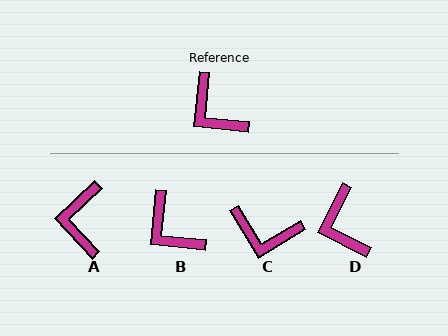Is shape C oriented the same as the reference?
No, it is off by about 37 degrees.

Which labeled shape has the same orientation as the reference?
B.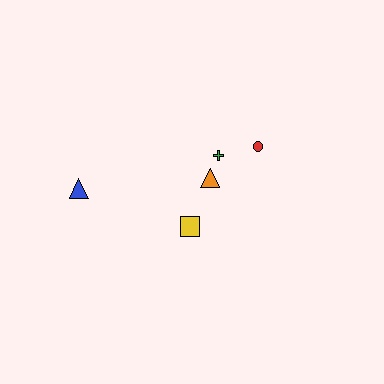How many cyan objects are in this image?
There are no cyan objects.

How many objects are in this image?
There are 5 objects.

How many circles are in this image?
There is 1 circle.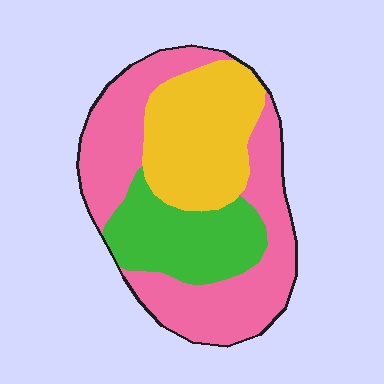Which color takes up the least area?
Green, at roughly 25%.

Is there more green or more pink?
Pink.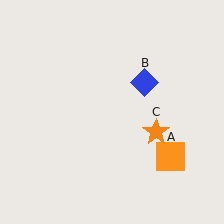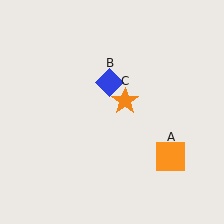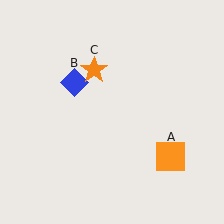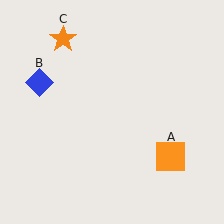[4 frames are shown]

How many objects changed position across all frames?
2 objects changed position: blue diamond (object B), orange star (object C).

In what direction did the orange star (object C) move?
The orange star (object C) moved up and to the left.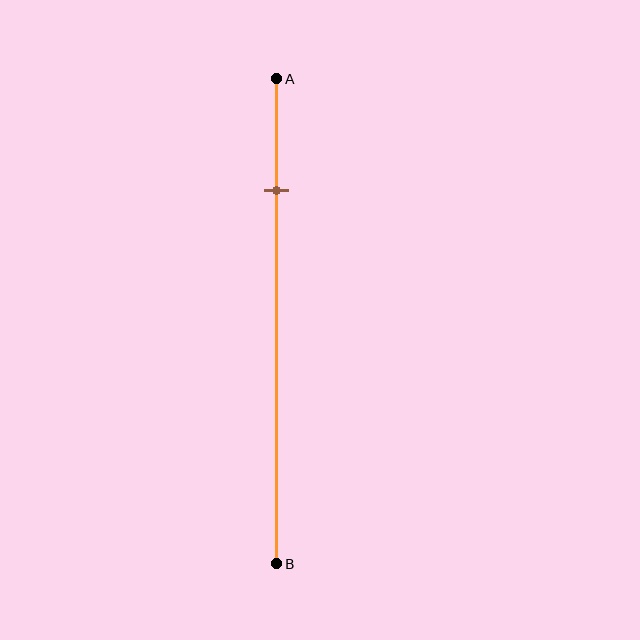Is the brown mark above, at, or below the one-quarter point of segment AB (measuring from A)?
The brown mark is approximately at the one-quarter point of segment AB.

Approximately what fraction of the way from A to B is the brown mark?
The brown mark is approximately 25% of the way from A to B.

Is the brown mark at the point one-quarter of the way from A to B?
Yes, the mark is approximately at the one-quarter point.